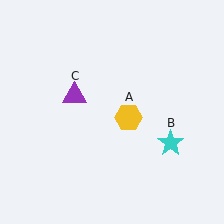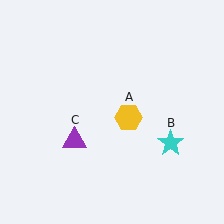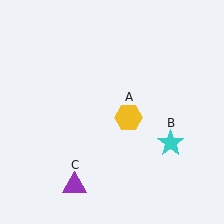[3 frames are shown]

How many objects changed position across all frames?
1 object changed position: purple triangle (object C).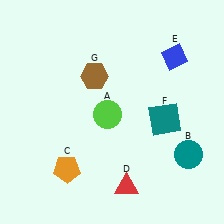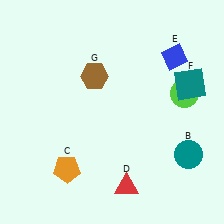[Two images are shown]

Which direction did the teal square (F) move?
The teal square (F) moved up.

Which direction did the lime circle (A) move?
The lime circle (A) moved right.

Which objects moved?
The objects that moved are: the lime circle (A), the teal square (F).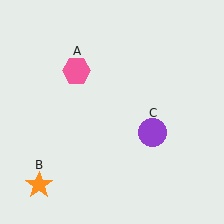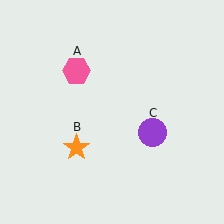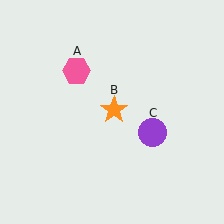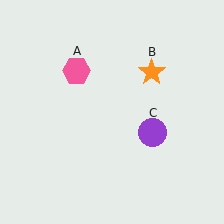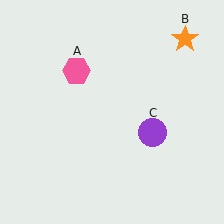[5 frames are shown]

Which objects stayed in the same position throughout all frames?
Pink hexagon (object A) and purple circle (object C) remained stationary.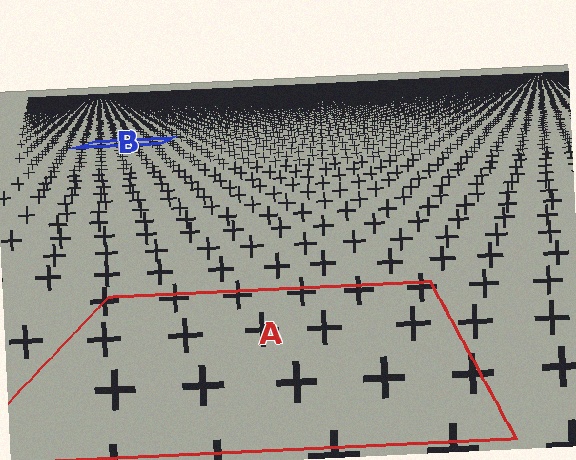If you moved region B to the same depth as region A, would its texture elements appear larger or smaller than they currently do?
They would appear larger. At a closer depth, the same texture elements are projected at a bigger on-screen size.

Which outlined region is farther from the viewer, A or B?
Region B is farther from the viewer — the texture elements inside it appear smaller and more densely packed.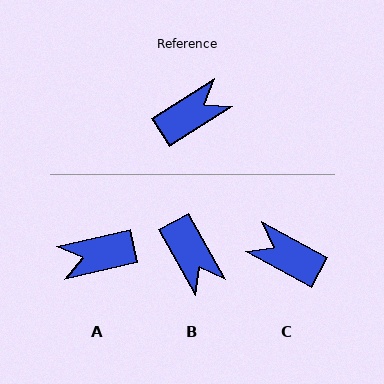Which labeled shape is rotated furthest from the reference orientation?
A, about 161 degrees away.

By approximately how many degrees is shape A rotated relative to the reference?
Approximately 161 degrees counter-clockwise.